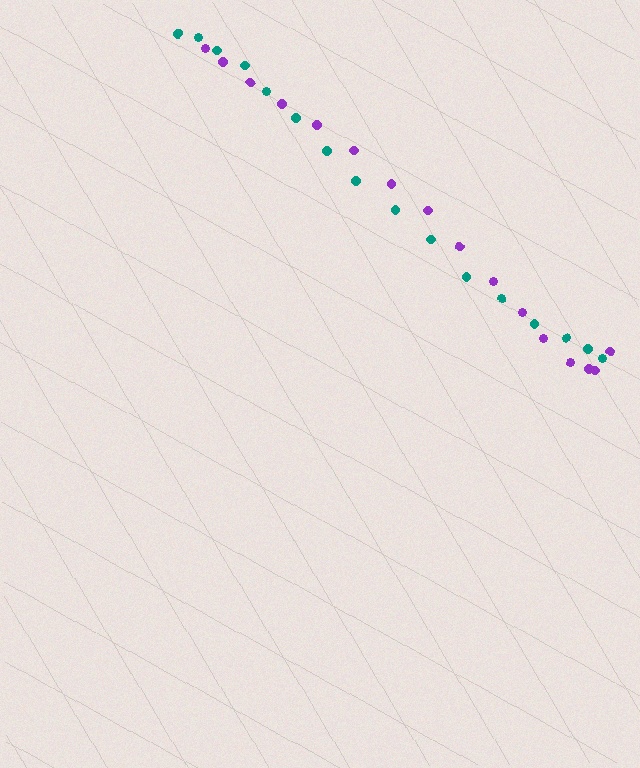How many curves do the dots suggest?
There are 2 distinct paths.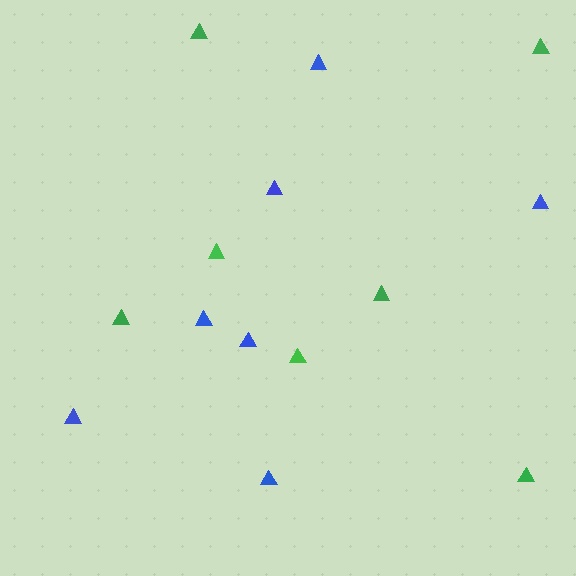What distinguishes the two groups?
There are 2 groups: one group of green triangles (7) and one group of blue triangles (7).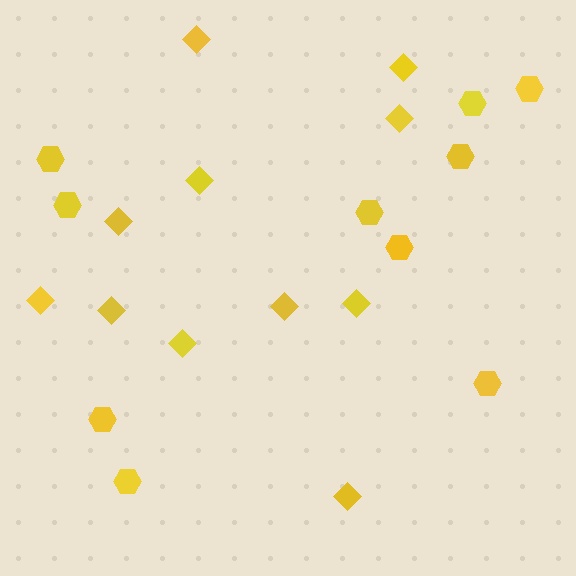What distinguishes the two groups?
There are 2 groups: one group of hexagons (10) and one group of diamonds (11).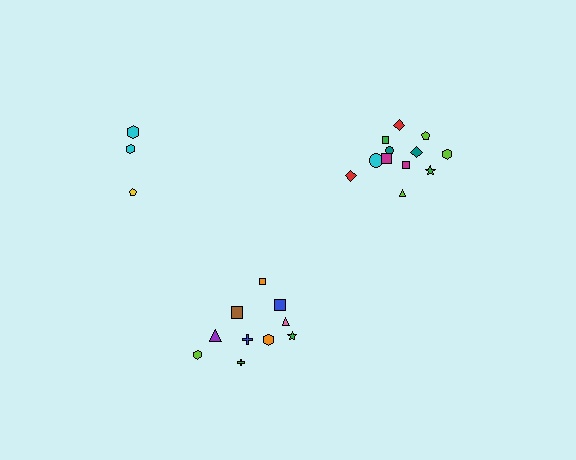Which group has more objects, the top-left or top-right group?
The top-right group.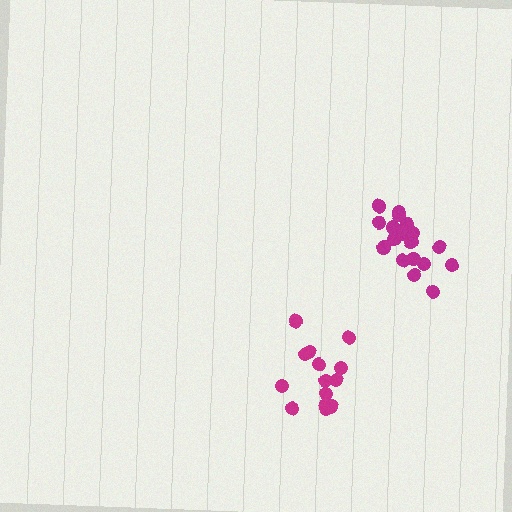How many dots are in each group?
Group 1: 14 dots, Group 2: 19 dots (33 total).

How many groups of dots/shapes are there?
There are 2 groups.